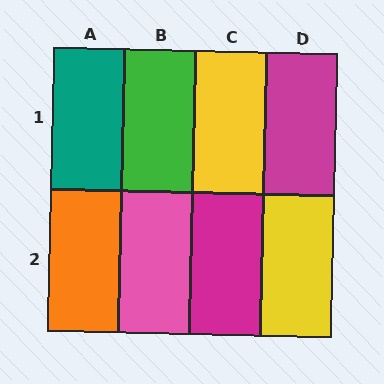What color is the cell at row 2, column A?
Orange.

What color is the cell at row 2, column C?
Magenta.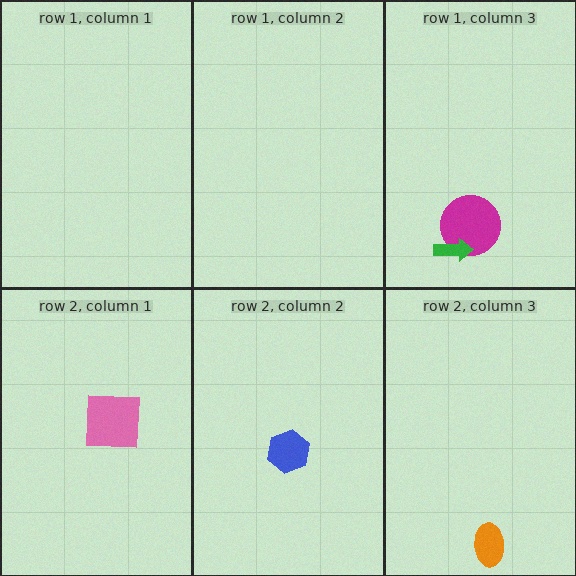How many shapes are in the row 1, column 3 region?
2.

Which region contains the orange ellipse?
The row 2, column 3 region.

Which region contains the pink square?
The row 2, column 1 region.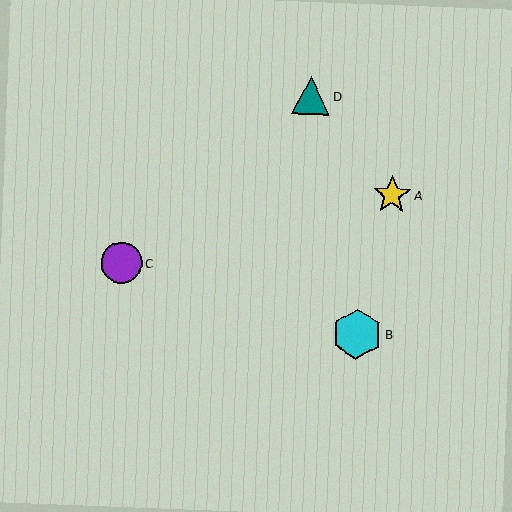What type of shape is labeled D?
Shape D is a teal triangle.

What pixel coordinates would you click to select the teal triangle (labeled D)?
Click at (311, 96) to select the teal triangle D.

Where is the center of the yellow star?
The center of the yellow star is at (392, 195).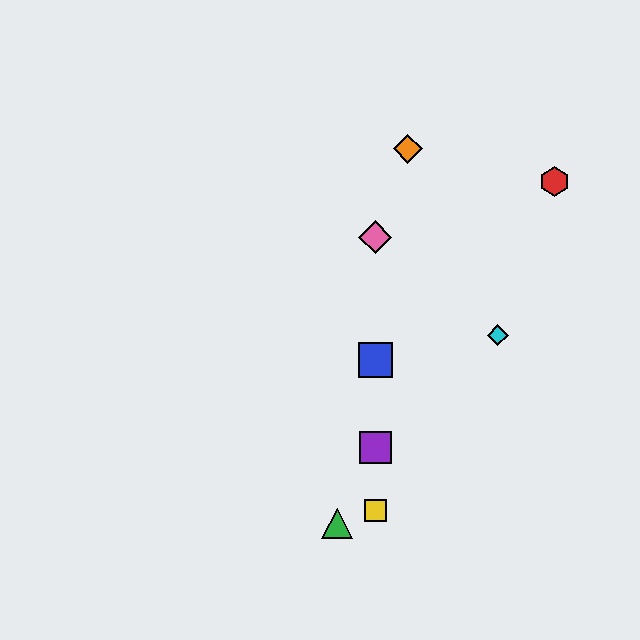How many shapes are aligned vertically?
4 shapes (the blue square, the yellow square, the purple square, the pink diamond) are aligned vertically.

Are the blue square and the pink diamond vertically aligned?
Yes, both are at x≈375.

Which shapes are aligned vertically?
The blue square, the yellow square, the purple square, the pink diamond are aligned vertically.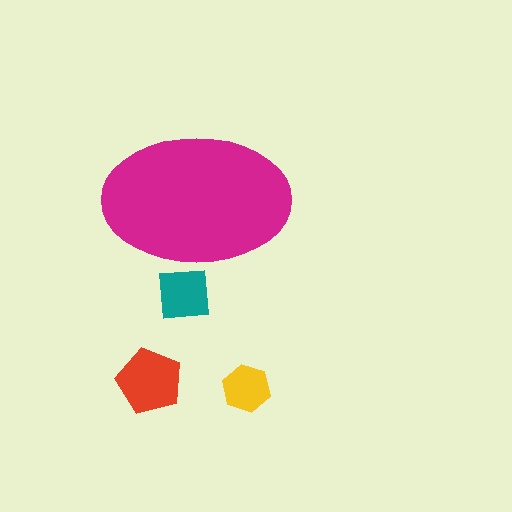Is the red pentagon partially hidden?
No, the red pentagon is fully visible.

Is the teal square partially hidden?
Yes, the teal square is partially hidden behind the magenta ellipse.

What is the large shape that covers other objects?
A magenta ellipse.